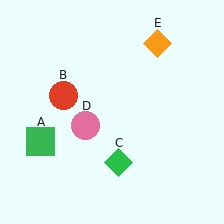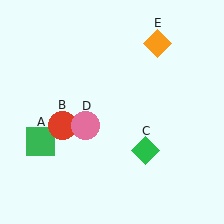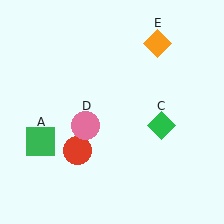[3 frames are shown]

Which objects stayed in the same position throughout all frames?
Green square (object A) and pink circle (object D) and orange diamond (object E) remained stationary.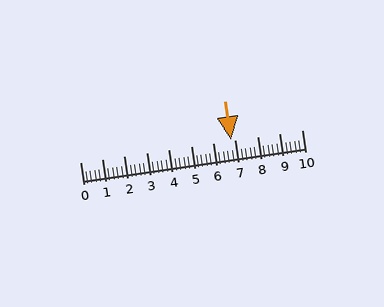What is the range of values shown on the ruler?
The ruler shows values from 0 to 10.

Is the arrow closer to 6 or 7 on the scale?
The arrow is closer to 7.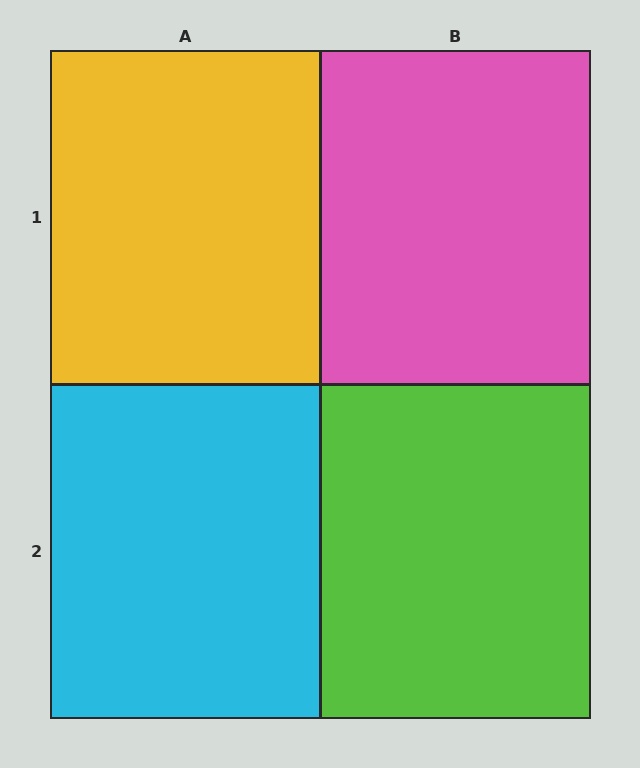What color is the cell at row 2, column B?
Lime.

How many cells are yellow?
1 cell is yellow.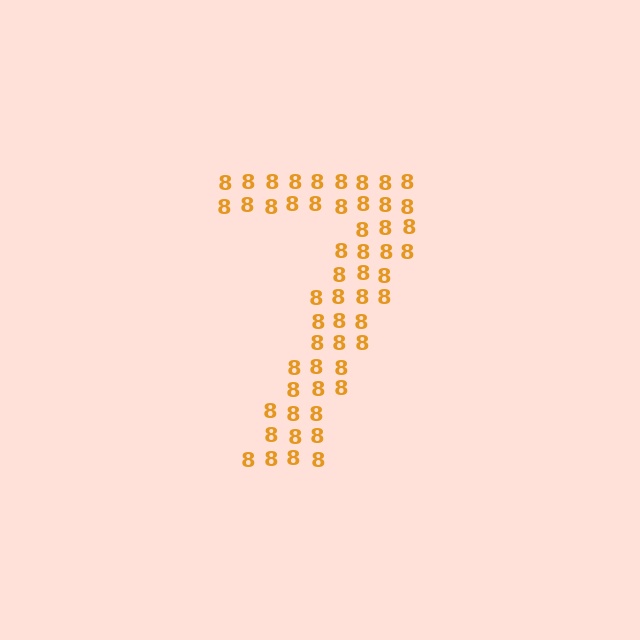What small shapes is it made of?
It is made of small digit 8's.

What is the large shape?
The large shape is the digit 7.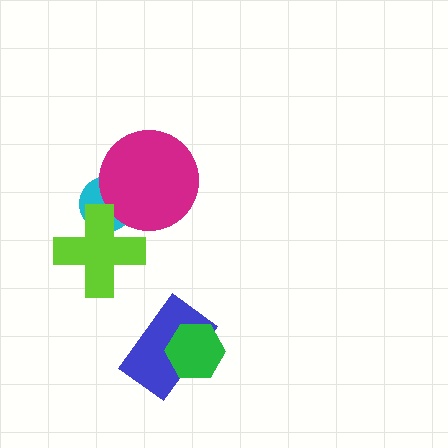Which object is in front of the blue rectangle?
The green hexagon is in front of the blue rectangle.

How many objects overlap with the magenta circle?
2 objects overlap with the magenta circle.